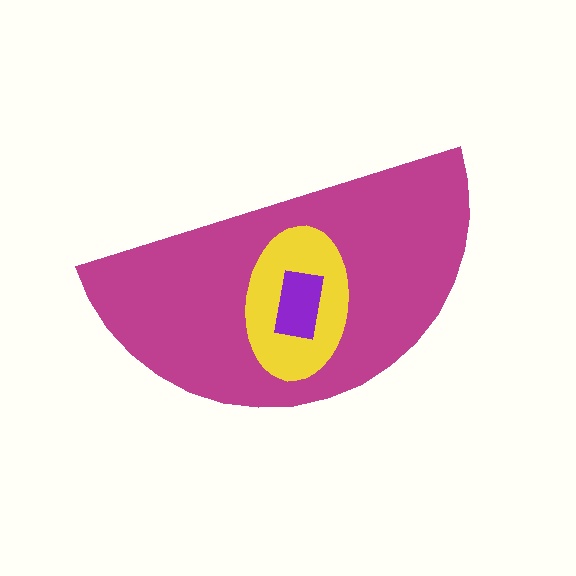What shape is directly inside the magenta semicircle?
The yellow ellipse.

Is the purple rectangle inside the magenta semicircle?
Yes.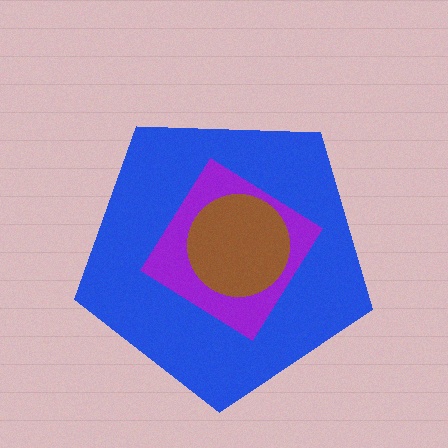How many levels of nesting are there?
3.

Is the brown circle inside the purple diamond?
Yes.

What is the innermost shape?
The brown circle.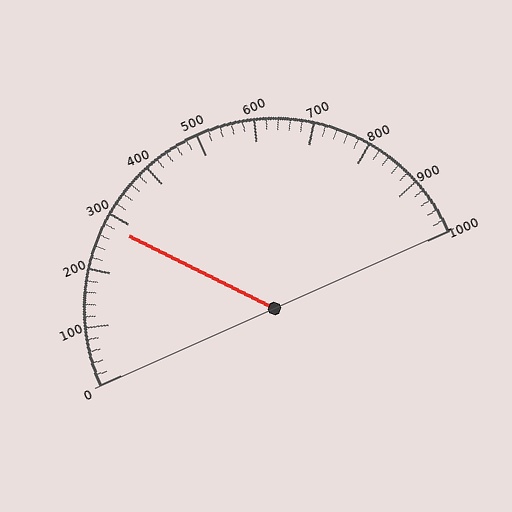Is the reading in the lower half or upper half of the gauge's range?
The reading is in the lower half of the range (0 to 1000).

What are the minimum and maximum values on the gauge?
The gauge ranges from 0 to 1000.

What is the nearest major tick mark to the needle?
The nearest major tick mark is 300.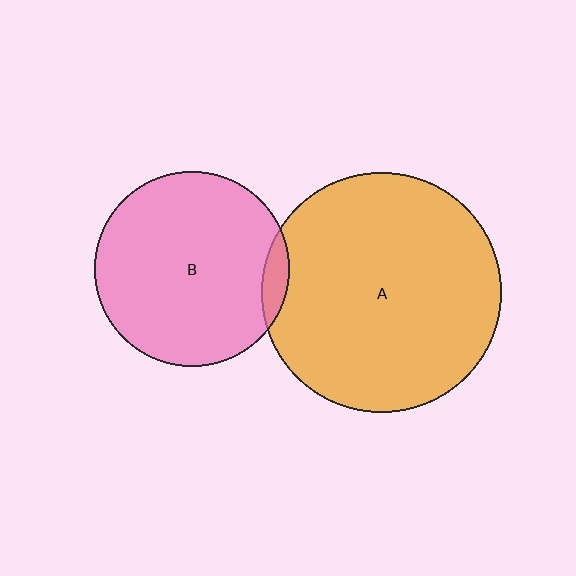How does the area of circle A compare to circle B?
Approximately 1.5 times.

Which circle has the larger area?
Circle A (orange).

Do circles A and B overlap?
Yes.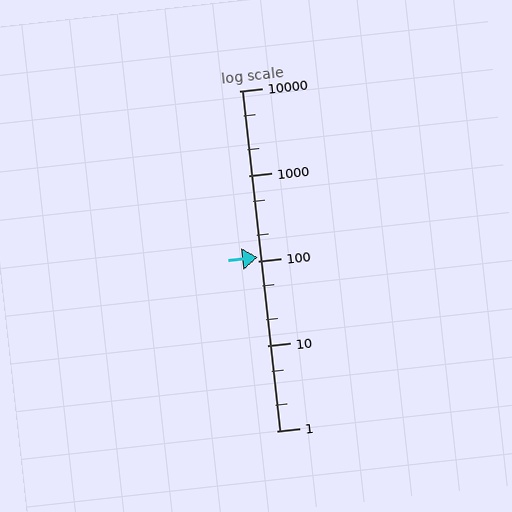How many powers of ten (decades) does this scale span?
The scale spans 4 decades, from 1 to 10000.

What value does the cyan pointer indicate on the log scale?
The pointer indicates approximately 110.